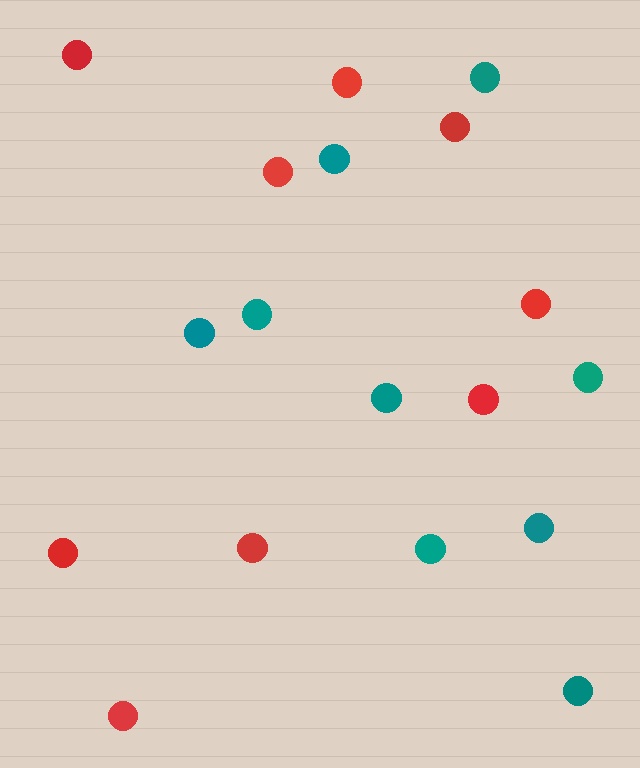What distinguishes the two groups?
There are 2 groups: one group of red circles (9) and one group of teal circles (9).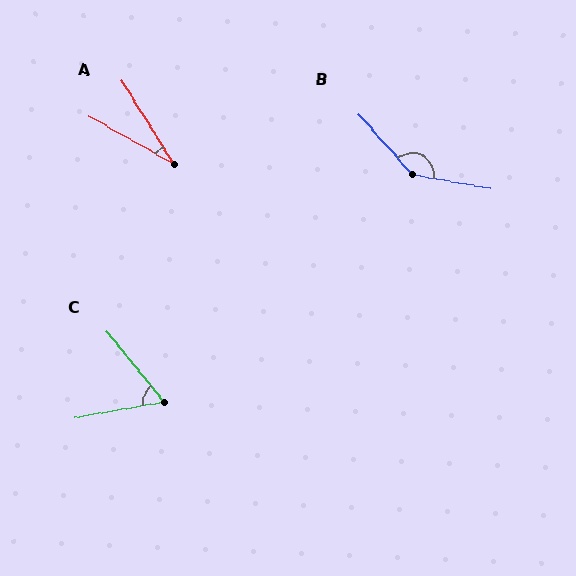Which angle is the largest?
B, at approximately 142 degrees.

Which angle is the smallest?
A, at approximately 29 degrees.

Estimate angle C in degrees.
Approximately 61 degrees.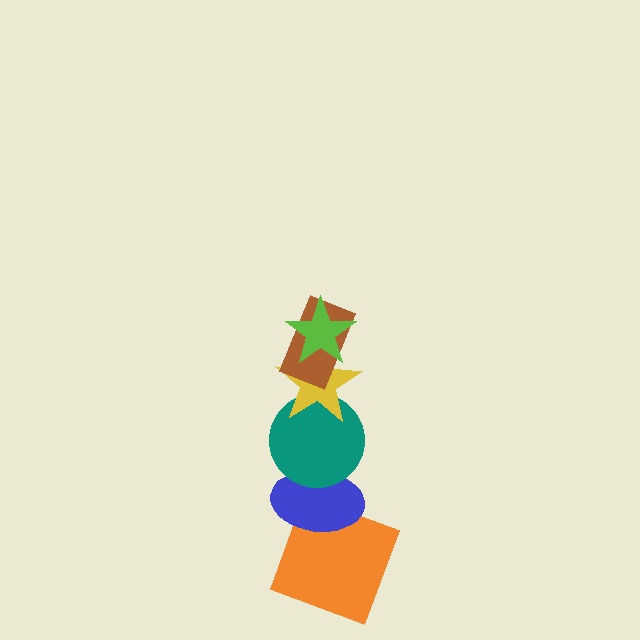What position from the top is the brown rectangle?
The brown rectangle is 2nd from the top.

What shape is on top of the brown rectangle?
The lime star is on top of the brown rectangle.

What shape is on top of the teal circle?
The yellow star is on top of the teal circle.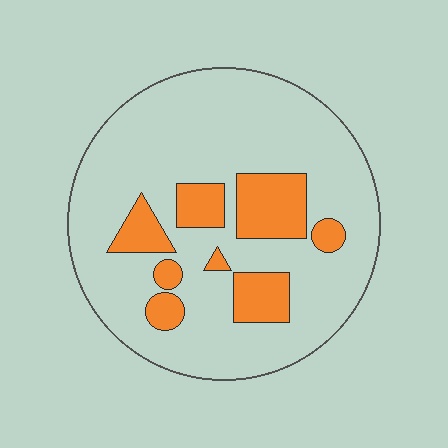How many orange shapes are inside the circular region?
8.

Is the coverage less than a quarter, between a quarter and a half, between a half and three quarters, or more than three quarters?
Less than a quarter.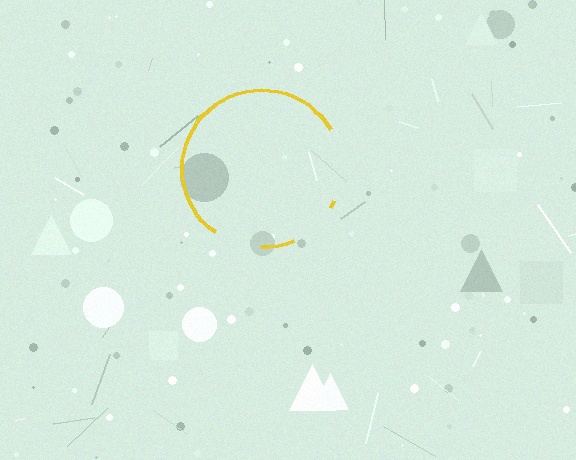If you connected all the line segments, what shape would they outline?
They would outline a circle.